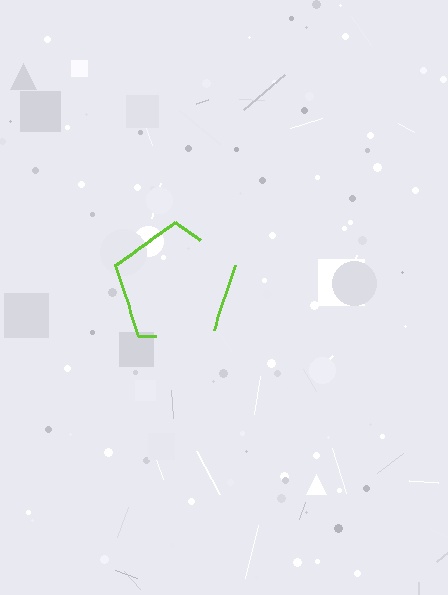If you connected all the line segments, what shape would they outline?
They would outline a pentagon.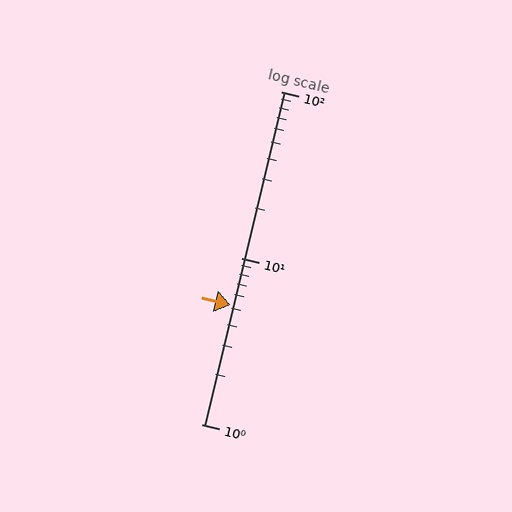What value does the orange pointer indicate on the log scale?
The pointer indicates approximately 5.2.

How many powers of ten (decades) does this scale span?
The scale spans 2 decades, from 1 to 100.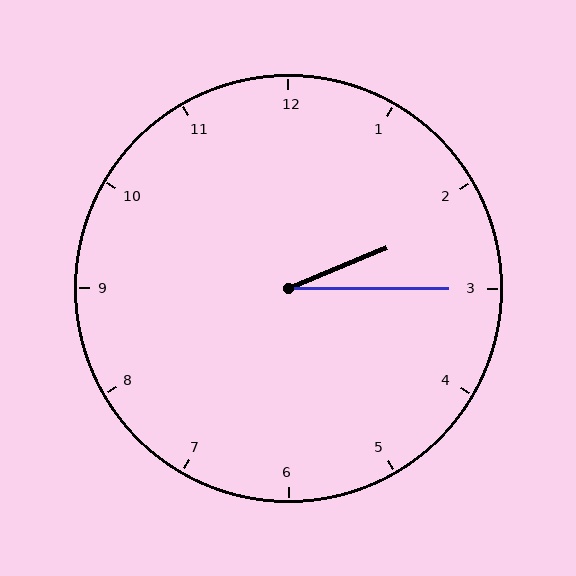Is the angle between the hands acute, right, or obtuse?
It is acute.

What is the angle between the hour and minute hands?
Approximately 22 degrees.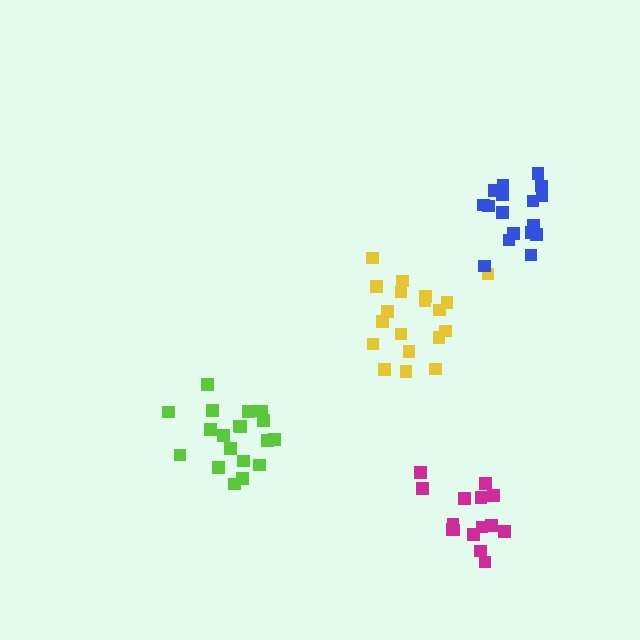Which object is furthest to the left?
The lime cluster is leftmost.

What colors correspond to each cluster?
The clusters are colored: lime, magenta, yellow, blue.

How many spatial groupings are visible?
There are 4 spatial groupings.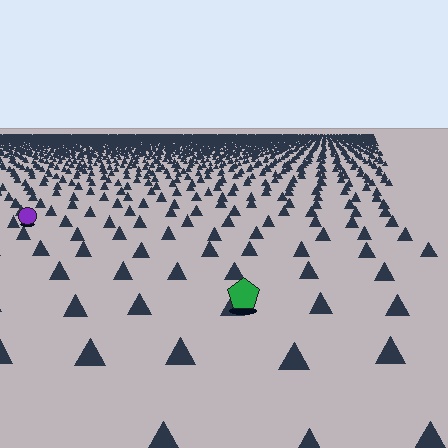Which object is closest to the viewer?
The green pentagon is closest. The texture marks near it are larger and more spread out.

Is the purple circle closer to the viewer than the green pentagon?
No. The green pentagon is closer — you can tell from the texture gradient: the ground texture is coarser near it.